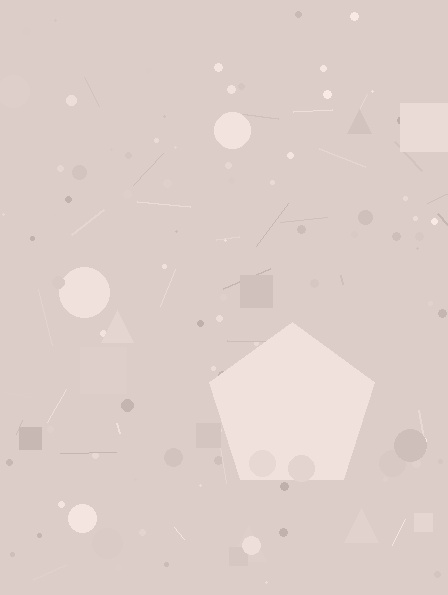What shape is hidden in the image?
A pentagon is hidden in the image.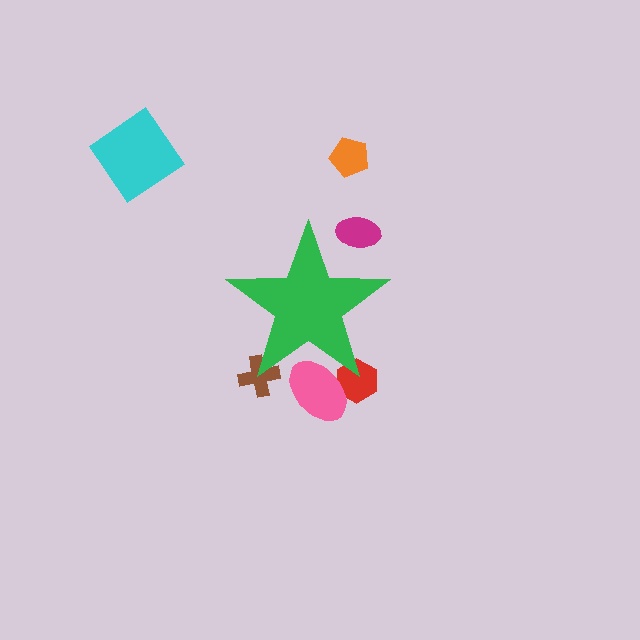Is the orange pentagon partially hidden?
No, the orange pentagon is fully visible.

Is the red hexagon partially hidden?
Yes, the red hexagon is partially hidden behind the green star.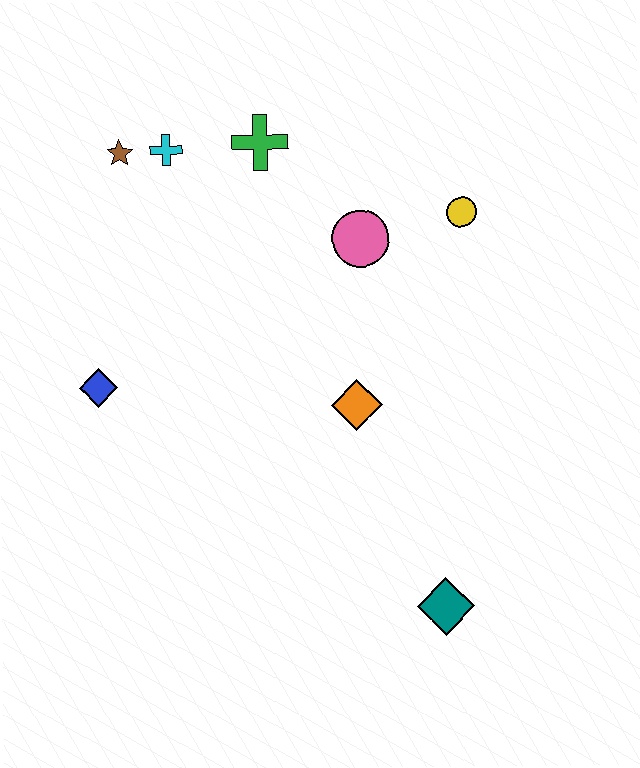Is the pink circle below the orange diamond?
No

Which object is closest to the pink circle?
The yellow circle is closest to the pink circle.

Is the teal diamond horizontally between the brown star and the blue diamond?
No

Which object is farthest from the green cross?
The teal diamond is farthest from the green cross.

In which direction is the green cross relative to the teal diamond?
The green cross is above the teal diamond.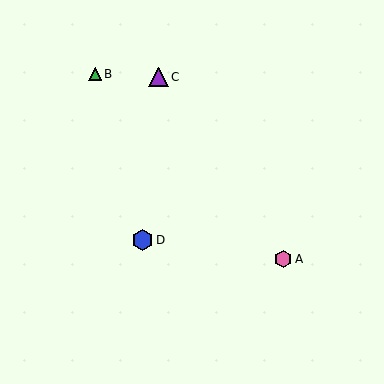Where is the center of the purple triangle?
The center of the purple triangle is at (159, 77).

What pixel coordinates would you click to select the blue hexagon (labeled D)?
Click at (143, 240) to select the blue hexagon D.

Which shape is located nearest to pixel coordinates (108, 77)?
The green triangle (labeled B) at (95, 74) is nearest to that location.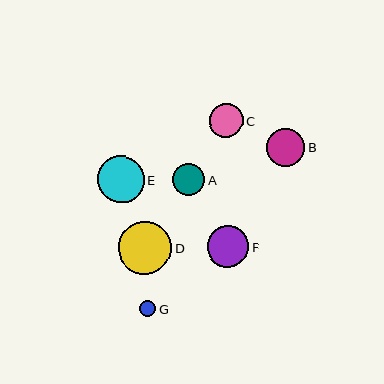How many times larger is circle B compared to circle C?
Circle B is approximately 1.1 times the size of circle C.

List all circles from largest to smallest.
From largest to smallest: D, E, F, B, C, A, G.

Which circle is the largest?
Circle D is the largest with a size of approximately 53 pixels.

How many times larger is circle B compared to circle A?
Circle B is approximately 1.2 times the size of circle A.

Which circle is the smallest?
Circle G is the smallest with a size of approximately 16 pixels.